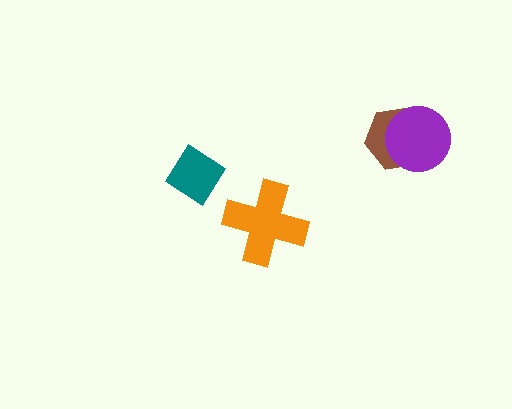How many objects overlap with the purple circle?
1 object overlaps with the purple circle.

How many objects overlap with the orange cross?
0 objects overlap with the orange cross.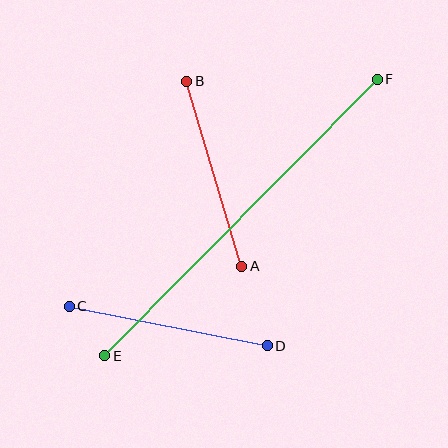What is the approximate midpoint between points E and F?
The midpoint is at approximately (241, 217) pixels.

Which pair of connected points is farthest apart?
Points E and F are farthest apart.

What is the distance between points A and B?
The distance is approximately 193 pixels.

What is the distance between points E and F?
The distance is approximately 388 pixels.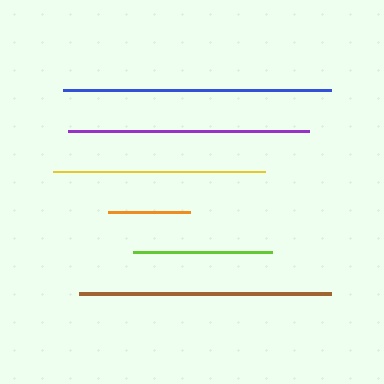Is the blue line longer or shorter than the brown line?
The blue line is longer than the brown line.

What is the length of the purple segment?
The purple segment is approximately 241 pixels long.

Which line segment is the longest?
The blue line is the longest at approximately 268 pixels.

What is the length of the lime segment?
The lime segment is approximately 139 pixels long.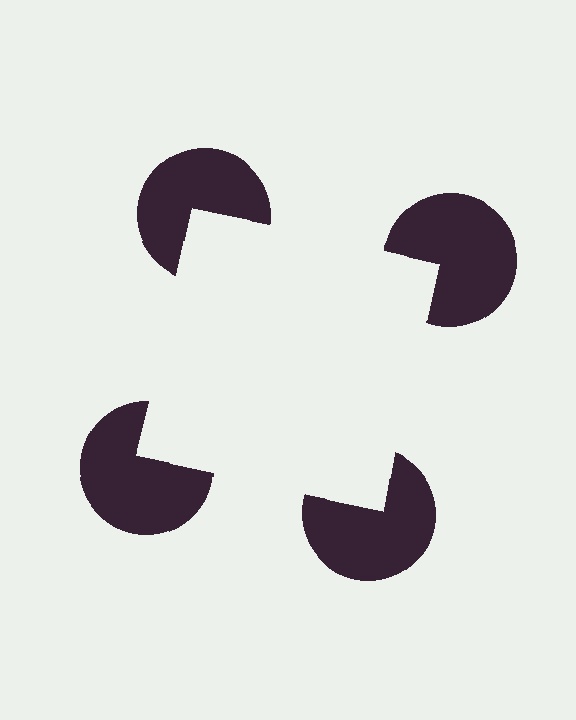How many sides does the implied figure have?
4 sides.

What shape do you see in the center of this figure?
An illusory square — its edges are inferred from the aligned wedge cuts in the pac-man discs, not physically drawn.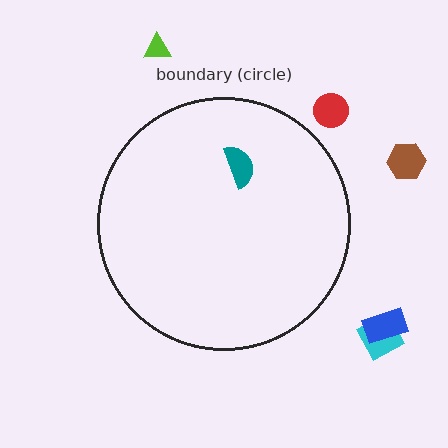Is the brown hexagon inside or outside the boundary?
Outside.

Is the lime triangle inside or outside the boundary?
Outside.